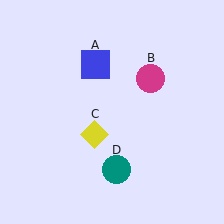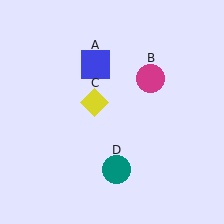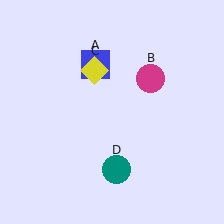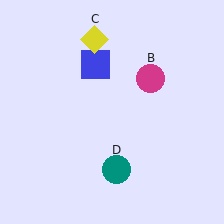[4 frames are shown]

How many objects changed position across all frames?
1 object changed position: yellow diamond (object C).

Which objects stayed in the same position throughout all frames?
Blue square (object A) and magenta circle (object B) and teal circle (object D) remained stationary.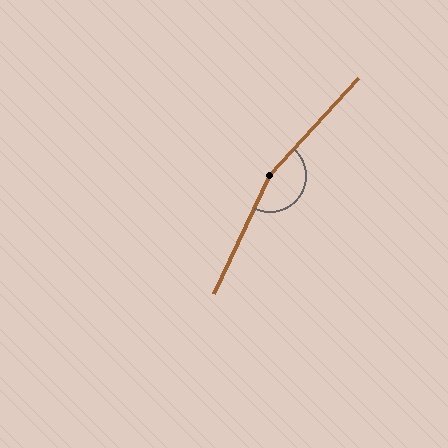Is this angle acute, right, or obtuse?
It is obtuse.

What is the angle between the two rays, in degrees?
Approximately 163 degrees.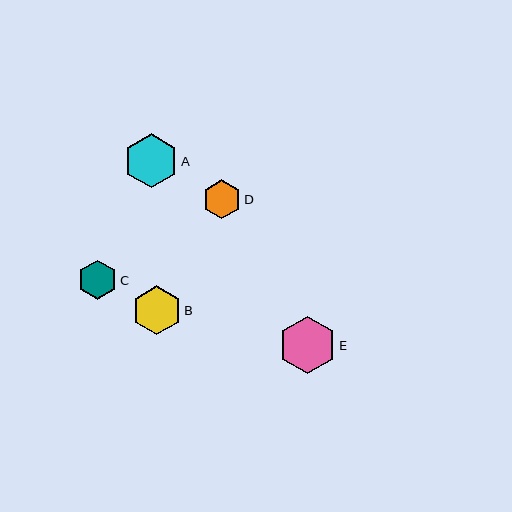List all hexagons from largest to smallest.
From largest to smallest: E, A, B, D, C.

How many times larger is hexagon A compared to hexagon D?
Hexagon A is approximately 1.4 times the size of hexagon D.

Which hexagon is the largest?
Hexagon E is the largest with a size of approximately 58 pixels.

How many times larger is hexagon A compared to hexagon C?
Hexagon A is approximately 1.4 times the size of hexagon C.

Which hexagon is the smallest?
Hexagon C is the smallest with a size of approximately 39 pixels.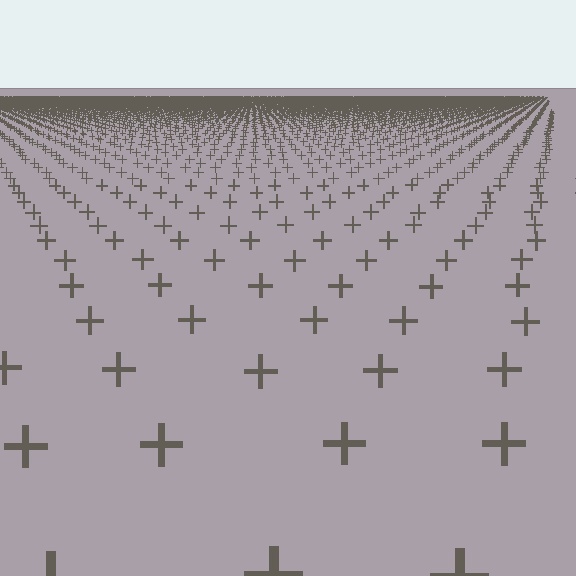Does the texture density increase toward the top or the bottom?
Density increases toward the top.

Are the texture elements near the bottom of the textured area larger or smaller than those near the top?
Larger. Near the bottom, elements are closer to the viewer and appear at a bigger on-screen size.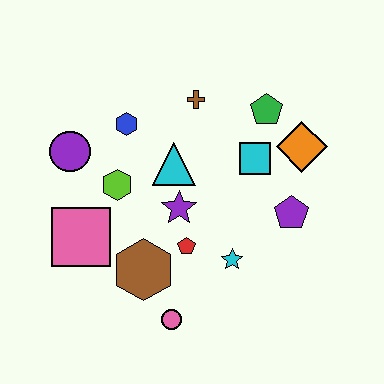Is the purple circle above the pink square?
Yes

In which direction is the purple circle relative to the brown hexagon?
The purple circle is above the brown hexagon.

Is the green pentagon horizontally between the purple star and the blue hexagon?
No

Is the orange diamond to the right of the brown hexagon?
Yes